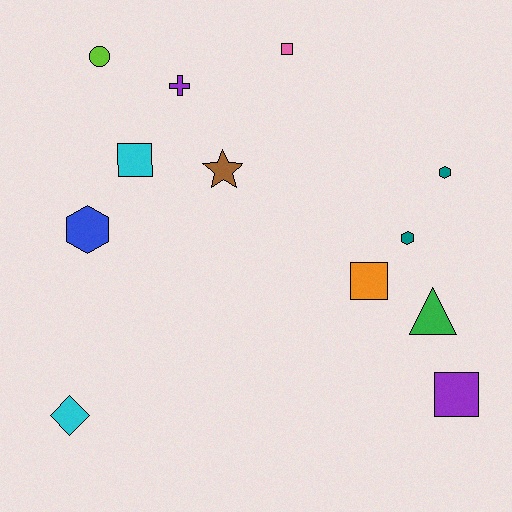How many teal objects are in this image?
There are 2 teal objects.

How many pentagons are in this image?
There are no pentagons.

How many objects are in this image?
There are 12 objects.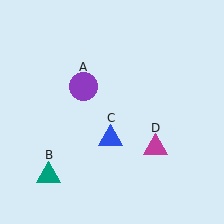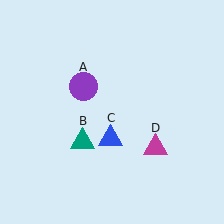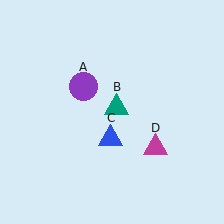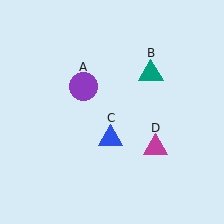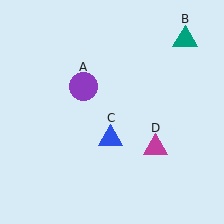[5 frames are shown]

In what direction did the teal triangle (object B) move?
The teal triangle (object B) moved up and to the right.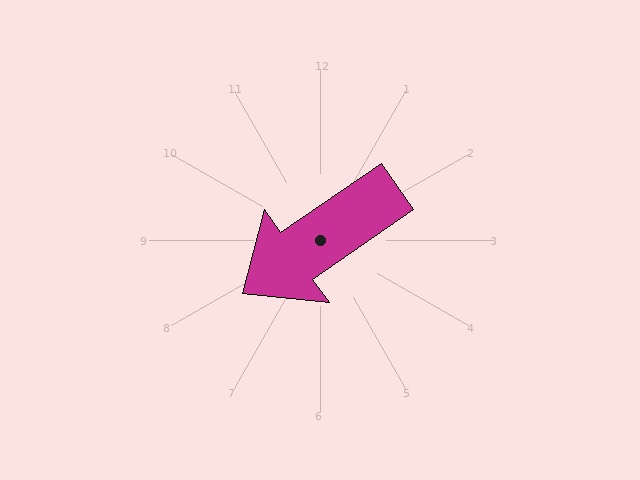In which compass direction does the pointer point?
Southwest.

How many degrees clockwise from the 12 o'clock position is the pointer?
Approximately 235 degrees.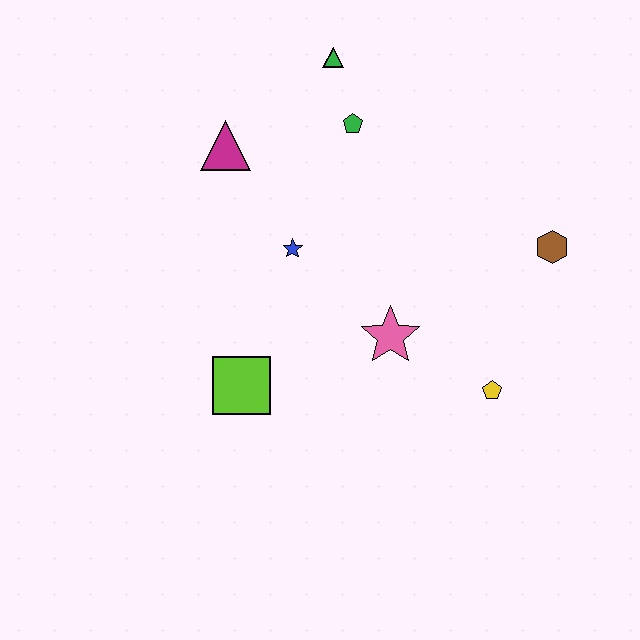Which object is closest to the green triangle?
The green pentagon is closest to the green triangle.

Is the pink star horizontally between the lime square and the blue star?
No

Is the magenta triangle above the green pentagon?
No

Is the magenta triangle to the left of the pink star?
Yes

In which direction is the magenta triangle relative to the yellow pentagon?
The magenta triangle is to the left of the yellow pentagon.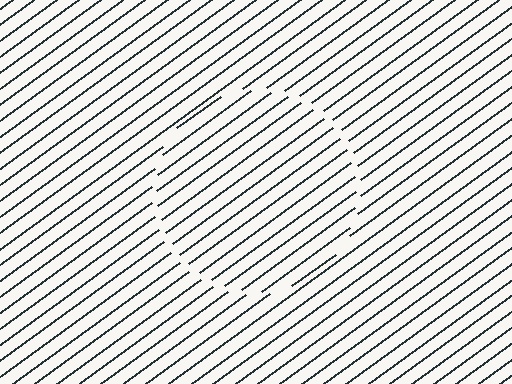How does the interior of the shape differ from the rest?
The interior of the shape contains the same grating, shifted by half a period — the contour is defined by the phase discontinuity where line-ends from the inner and outer gratings abut.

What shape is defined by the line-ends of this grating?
An illusory circle. The interior of the shape contains the same grating, shifted by half a period — the contour is defined by the phase discontinuity where line-ends from the inner and outer gratings abut.